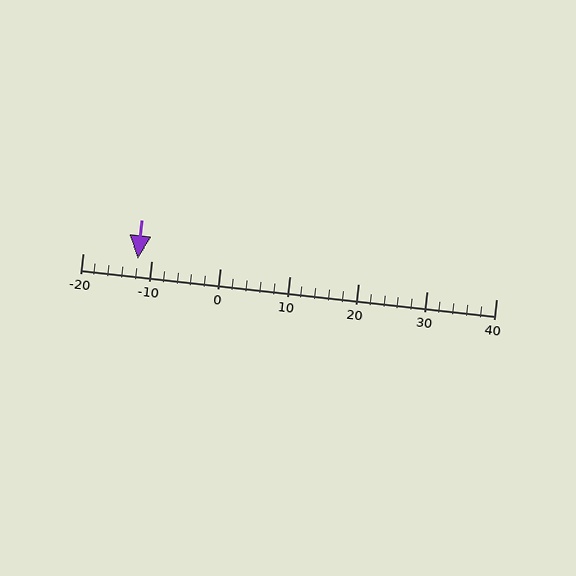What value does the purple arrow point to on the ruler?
The purple arrow points to approximately -12.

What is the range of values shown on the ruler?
The ruler shows values from -20 to 40.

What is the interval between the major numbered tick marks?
The major tick marks are spaced 10 units apart.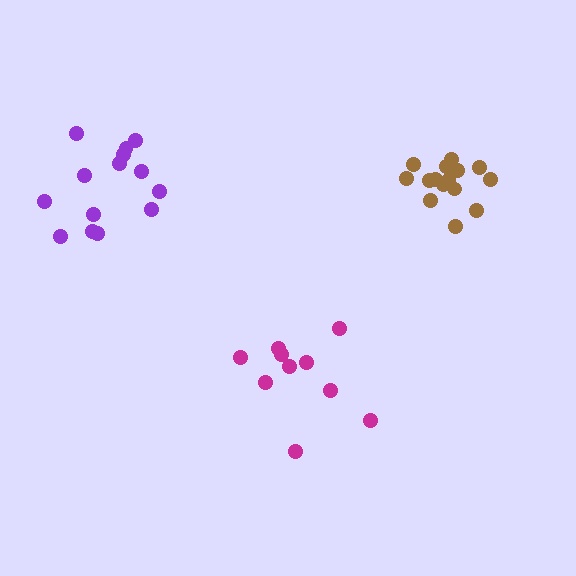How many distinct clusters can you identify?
There are 3 distinct clusters.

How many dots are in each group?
Group 1: 10 dots, Group 2: 14 dots, Group 3: 15 dots (39 total).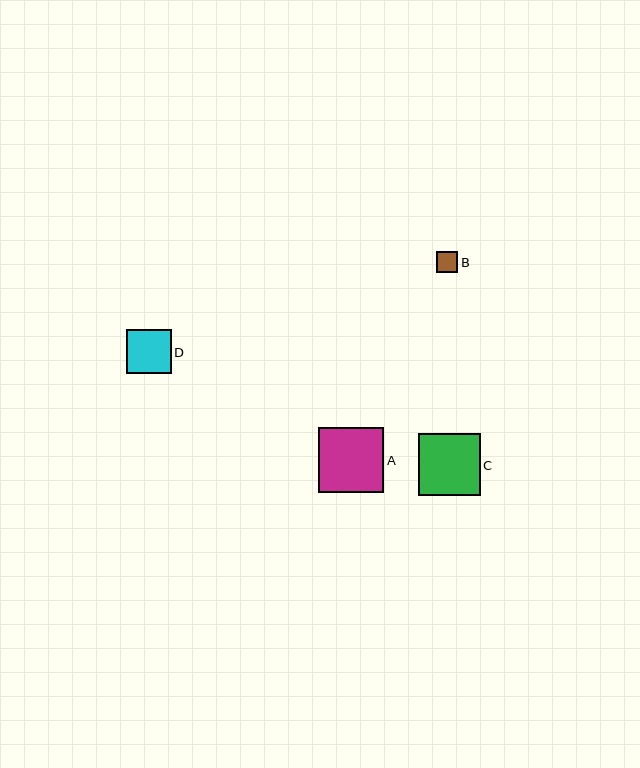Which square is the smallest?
Square B is the smallest with a size of approximately 21 pixels.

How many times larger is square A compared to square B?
Square A is approximately 3.2 times the size of square B.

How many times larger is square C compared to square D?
Square C is approximately 1.4 times the size of square D.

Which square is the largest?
Square A is the largest with a size of approximately 66 pixels.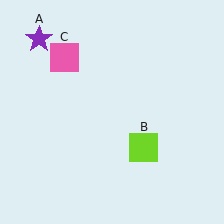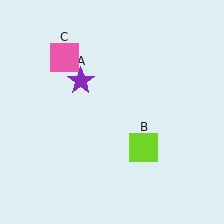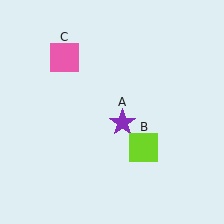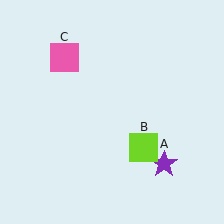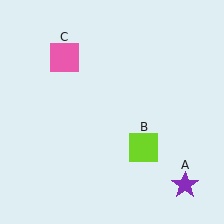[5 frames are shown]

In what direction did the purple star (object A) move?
The purple star (object A) moved down and to the right.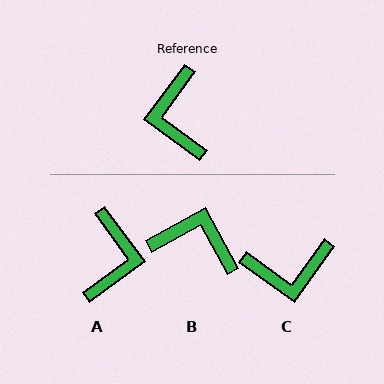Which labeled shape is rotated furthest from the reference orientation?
A, about 163 degrees away.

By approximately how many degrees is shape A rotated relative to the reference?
Approximately 163 degrees counter-clockwise.